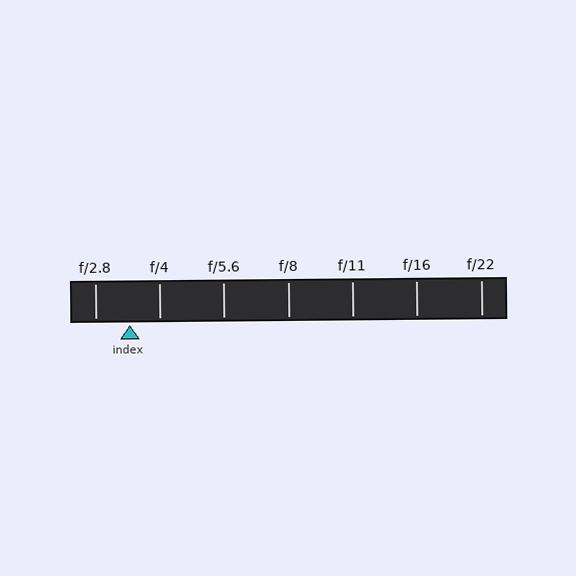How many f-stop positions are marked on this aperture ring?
There are 7 f-stop positions marked.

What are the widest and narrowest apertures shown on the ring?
The widest aperture shown is f/2.8 and the narrowest is f/22.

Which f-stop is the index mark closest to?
The index mark is closest to f/4.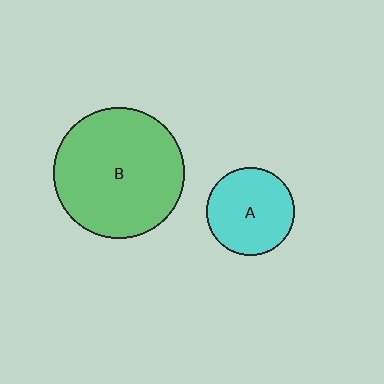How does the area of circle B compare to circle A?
Approximately 2.2 times.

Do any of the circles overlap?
No, none of the circles overlap.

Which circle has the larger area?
Circle B (green).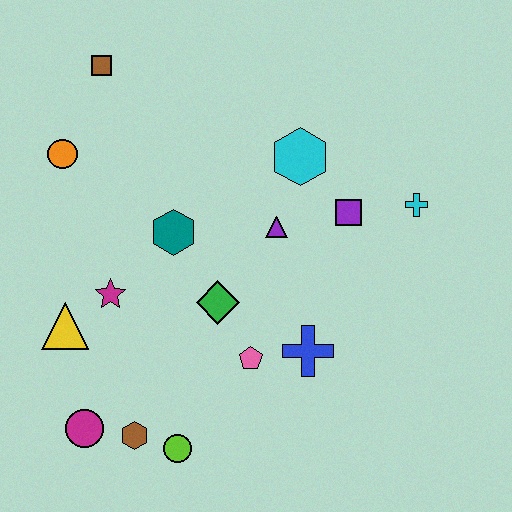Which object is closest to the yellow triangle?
The magenta star is closest to the yellow triangle.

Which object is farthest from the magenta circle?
The cyan cross is farthest from the magenta circle.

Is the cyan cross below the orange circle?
Yes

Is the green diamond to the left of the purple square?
Yes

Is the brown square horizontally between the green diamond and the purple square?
No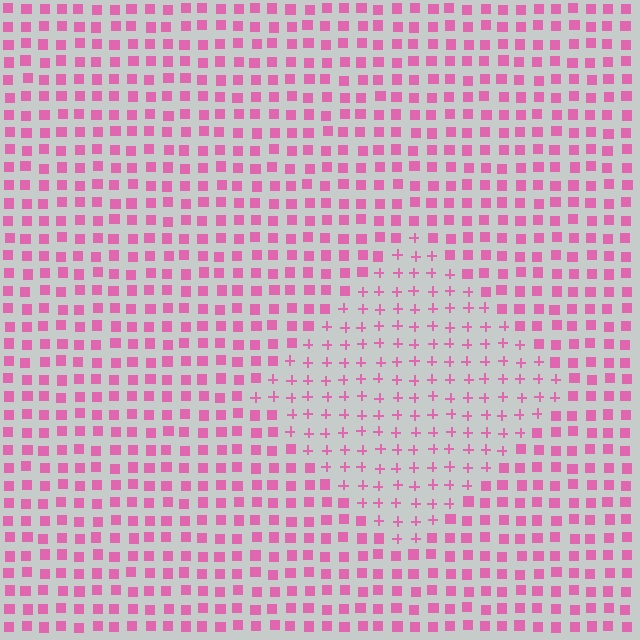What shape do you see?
I see a diamond.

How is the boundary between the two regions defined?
The boundary is defined by a change in element shape: plus signs inside vs. squares outside. All elements share the same color and spacing.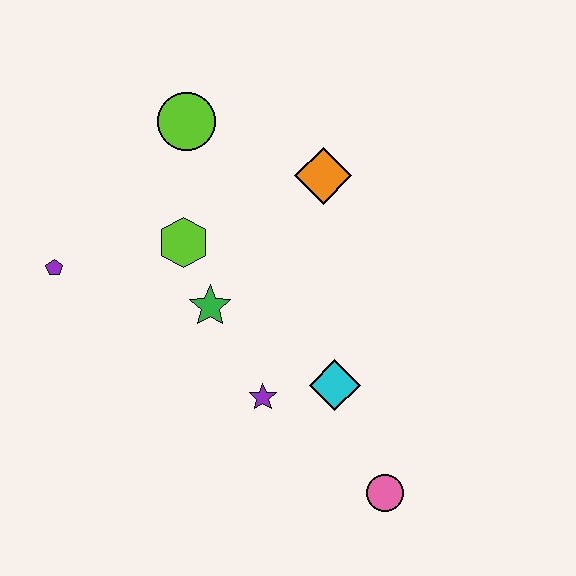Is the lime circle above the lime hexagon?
Yes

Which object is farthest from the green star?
The pink circle is farthest from the green star.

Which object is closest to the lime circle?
The lime hexagon is closest to the lime circle.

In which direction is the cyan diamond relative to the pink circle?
The cyan diamond is above the pink circle.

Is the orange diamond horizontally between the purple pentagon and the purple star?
No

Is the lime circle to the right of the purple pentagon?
Yes